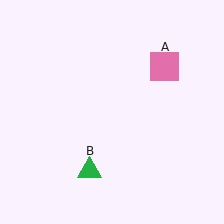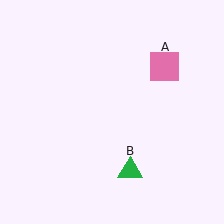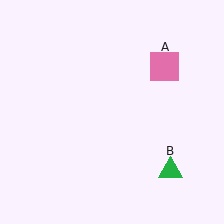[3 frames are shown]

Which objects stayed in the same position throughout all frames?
Pink square (object A) remained stationary.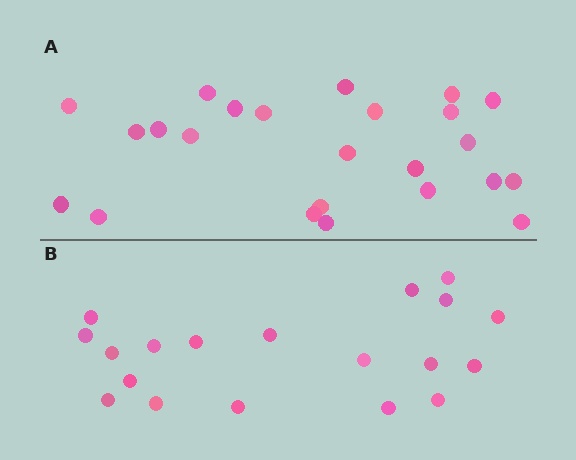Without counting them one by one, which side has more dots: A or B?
Region A (the top region) has more dots.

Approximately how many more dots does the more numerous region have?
Region A has about 5 more dots than region B.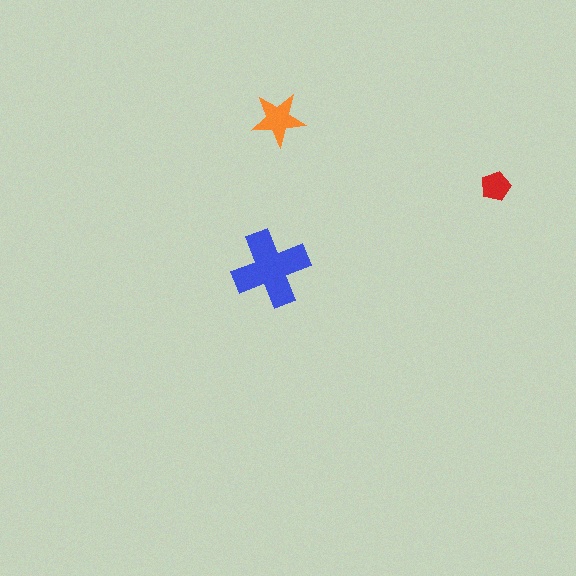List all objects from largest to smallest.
The blue cross, the orange star, the red pentagon.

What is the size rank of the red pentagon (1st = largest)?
3rd.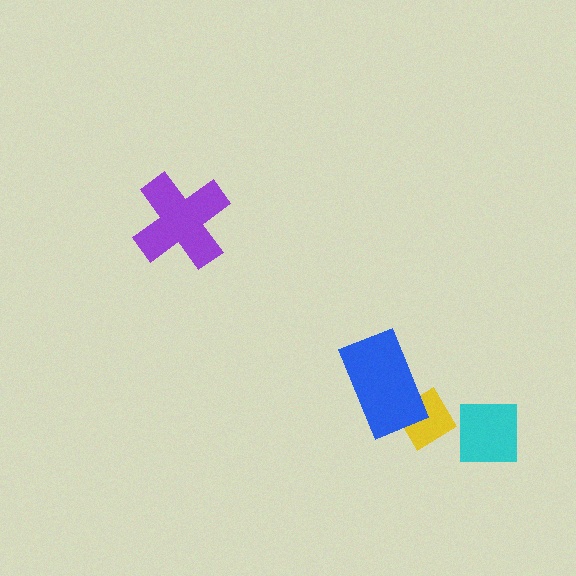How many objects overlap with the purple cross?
0 objects overlap with the purple cross.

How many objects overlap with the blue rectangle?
1 object overlaps with the blue rectangle.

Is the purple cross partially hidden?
No, no other shape covers it.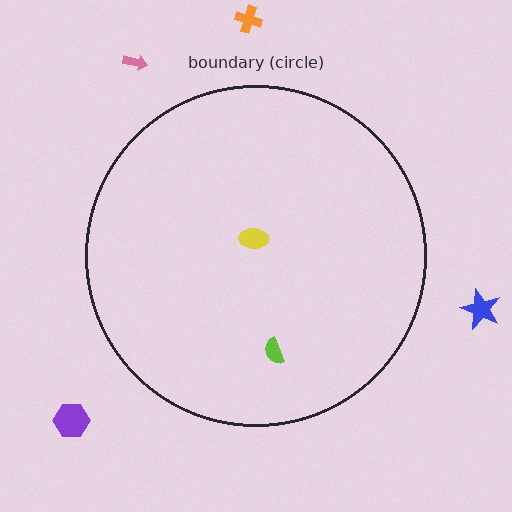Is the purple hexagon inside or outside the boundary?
Outside.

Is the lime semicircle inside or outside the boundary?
Inside.